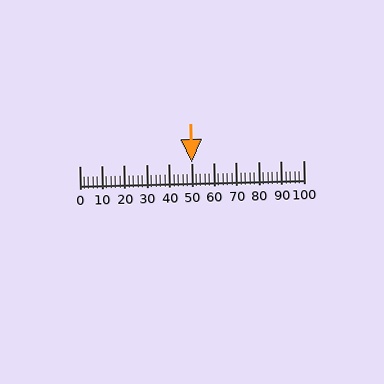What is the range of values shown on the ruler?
The ruler shows values from 0 to 100.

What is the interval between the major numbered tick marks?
The major tick marks are spaced 10 units apart.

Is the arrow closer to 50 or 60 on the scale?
The arrow is closer to 50.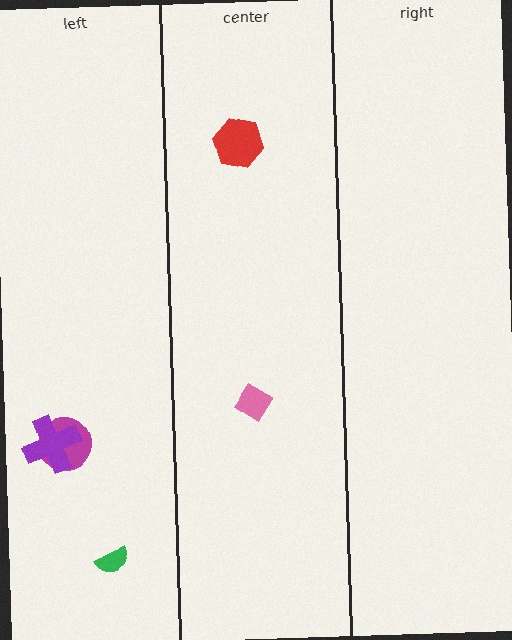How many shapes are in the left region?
3.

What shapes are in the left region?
The magenta circle, the purple cross, the green semicircle.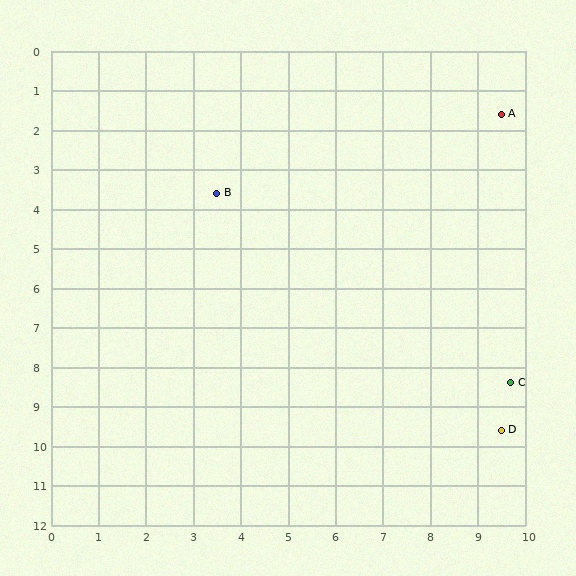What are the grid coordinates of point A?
Point A is at approximately (9.5, 1.6).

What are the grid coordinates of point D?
Point D is at approximately (9.5, 9.6).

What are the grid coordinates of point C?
Point C is at approximately (9.7, 8.4).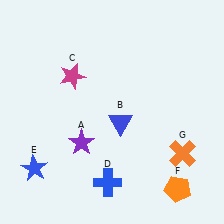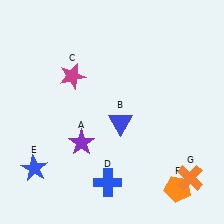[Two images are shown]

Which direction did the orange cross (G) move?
The orange cross (G) moved down.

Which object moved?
The orange cross (G) moved down.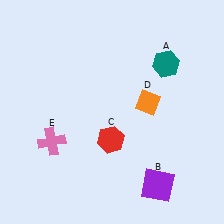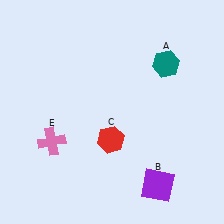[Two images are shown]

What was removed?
The orange diamond (D) was removed in Image 2.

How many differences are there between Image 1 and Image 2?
There is 1 difference between the two images.